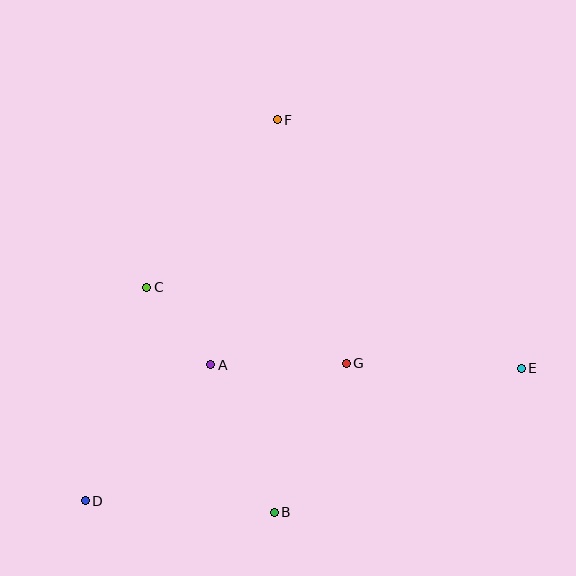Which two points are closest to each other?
Points A and C are closest to each other.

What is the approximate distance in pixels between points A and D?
The distance between A and D is approximately 185 pixels.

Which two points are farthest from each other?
Points D and E are farthest from each other.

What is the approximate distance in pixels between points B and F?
The distance between B and F is approximately 393 pixels.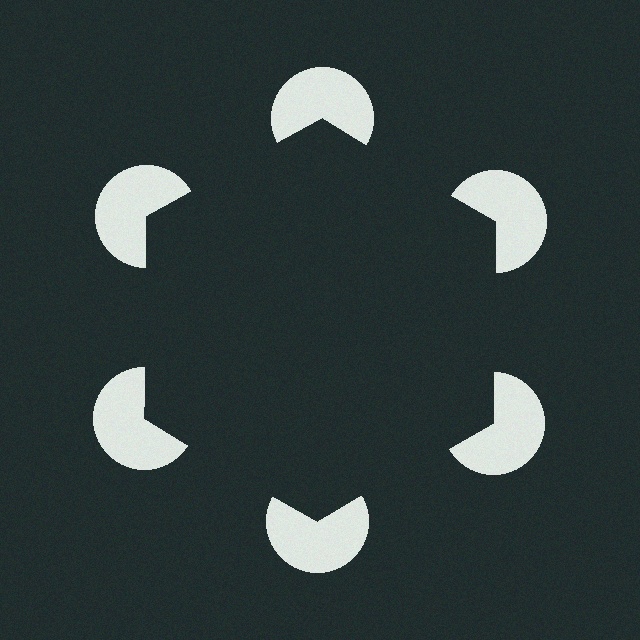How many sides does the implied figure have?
6 sides.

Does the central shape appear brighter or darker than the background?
It typically appears slightly darker than the background, even though no actual brightness change is drawn.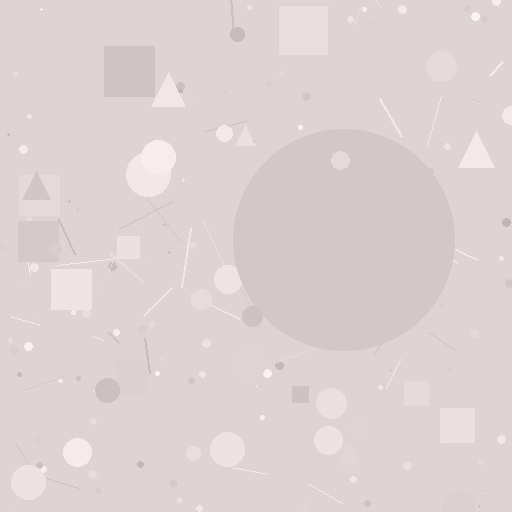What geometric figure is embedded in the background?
A circle is embedded in the background.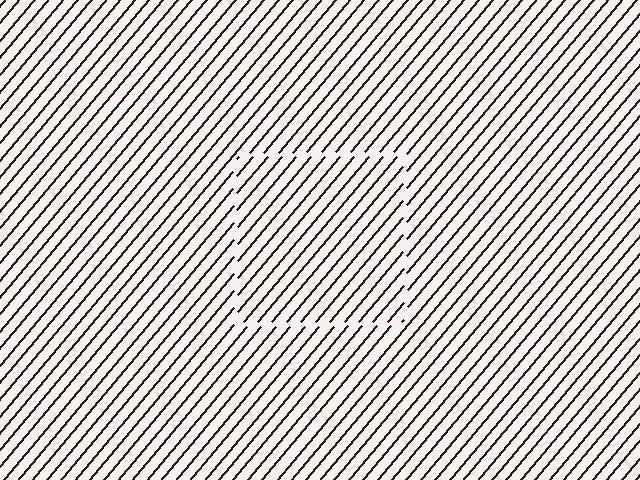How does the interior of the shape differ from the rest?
The interior of the shape contains the same grating, shifted by half a period — the contour is defined by the phase discontinuity where line-ends from the inner and outer gratings abut.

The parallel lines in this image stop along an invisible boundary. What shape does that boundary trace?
An illusory square. The interior of the shape contains the same grating, shifted by half a period — the contour is defined by the phase discontinuity where line-ends from the inner and outer gratings abut.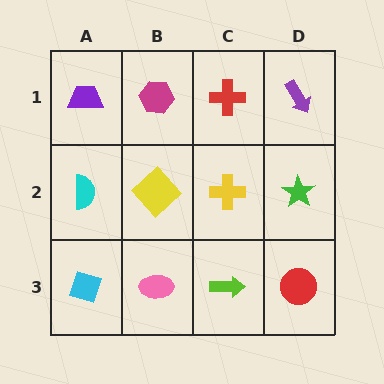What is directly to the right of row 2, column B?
A yellow cross.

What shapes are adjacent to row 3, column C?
A yellow cross (row 2, column C), a pink ellipse (row 3, column B), a red circle (row 3, column D).